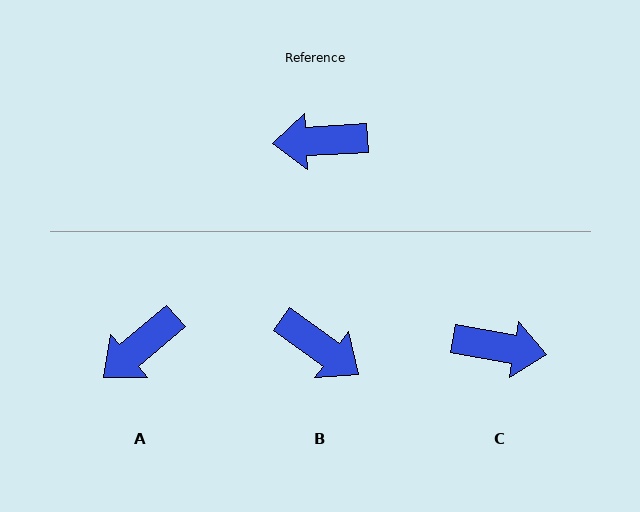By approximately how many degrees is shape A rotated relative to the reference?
Approximately 37 degrees counter-clockwise.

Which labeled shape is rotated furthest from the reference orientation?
C, about 167 degrees away.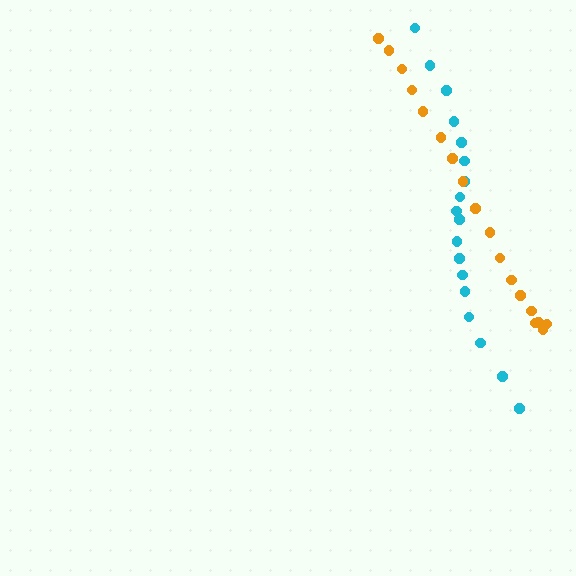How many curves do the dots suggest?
There are 2 distinct paths.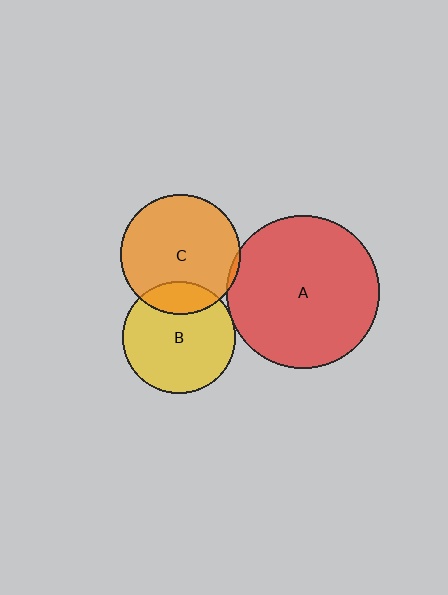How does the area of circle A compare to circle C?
Approximately 1.6 times.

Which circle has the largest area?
Circle A (red).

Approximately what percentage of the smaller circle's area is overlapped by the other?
Approximately 20%.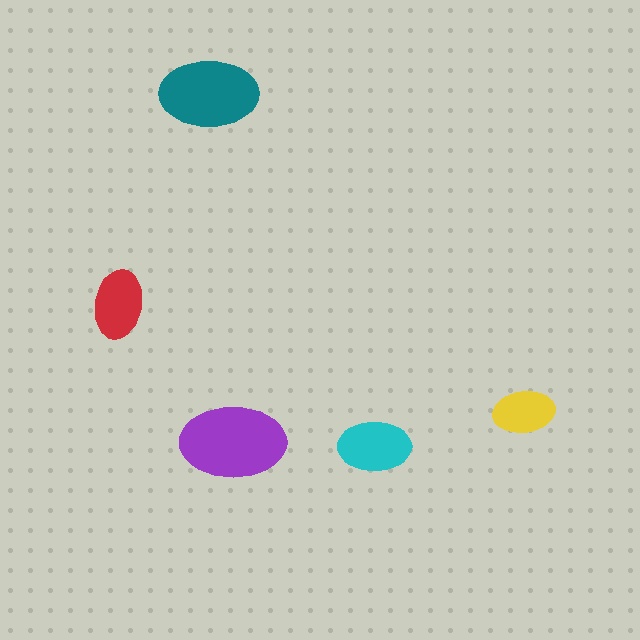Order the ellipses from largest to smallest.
the purple one, the teal one, the cyan one, the red one, the yellow one.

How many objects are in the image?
There are 5 objects in the image.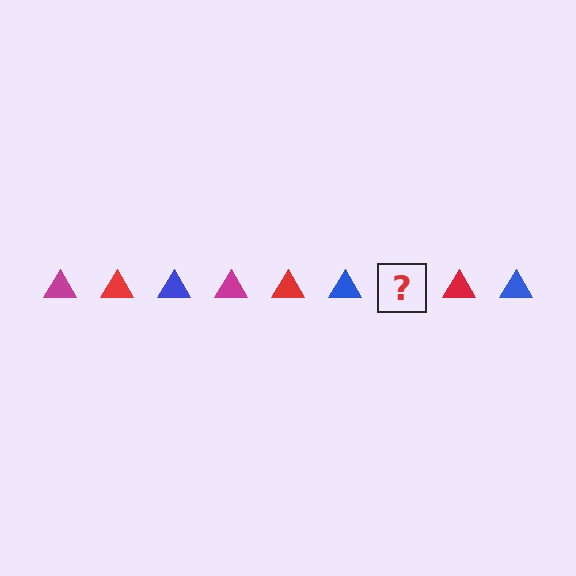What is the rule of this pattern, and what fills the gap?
The rule is that the pattern cycles through magenta, red, blue triangles. The gap should be filled with a magenta triangle.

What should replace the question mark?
The question mark should be replaced with a magenta triangle.